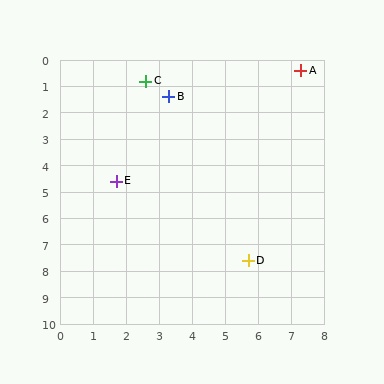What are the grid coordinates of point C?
Point C is at approximately (2.6, 0.8).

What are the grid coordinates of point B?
Point B is at approximately (3.3, 1.4).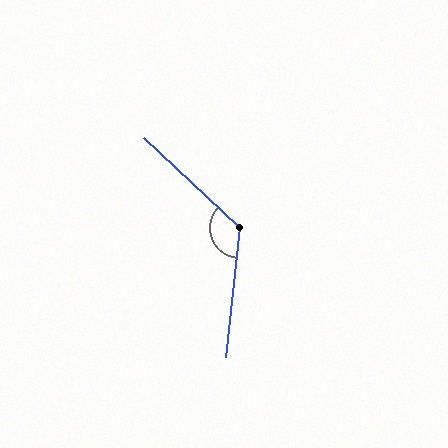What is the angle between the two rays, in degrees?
Approximately 127 degrees.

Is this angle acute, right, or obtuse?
It is obtuse.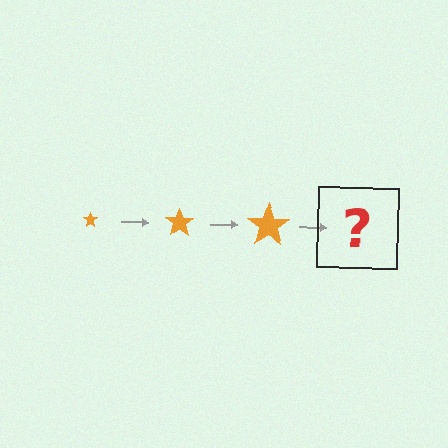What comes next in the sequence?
The next element should be an orange star, larger than the previous one.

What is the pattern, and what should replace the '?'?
The pattern is that the star gets progressively larger each step. The '?' should be an orange star, larger than the previous one.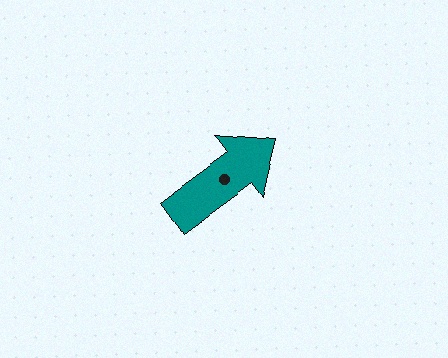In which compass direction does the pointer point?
Northeast.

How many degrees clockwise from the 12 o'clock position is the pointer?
Approximately 54 degrees.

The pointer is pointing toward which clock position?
Roughly 2 o'clock.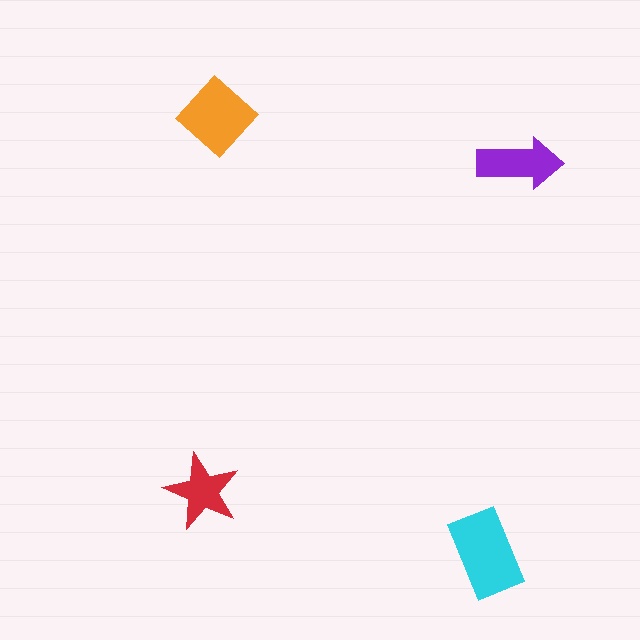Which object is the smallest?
The red star.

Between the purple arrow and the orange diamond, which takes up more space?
The orange diamond.